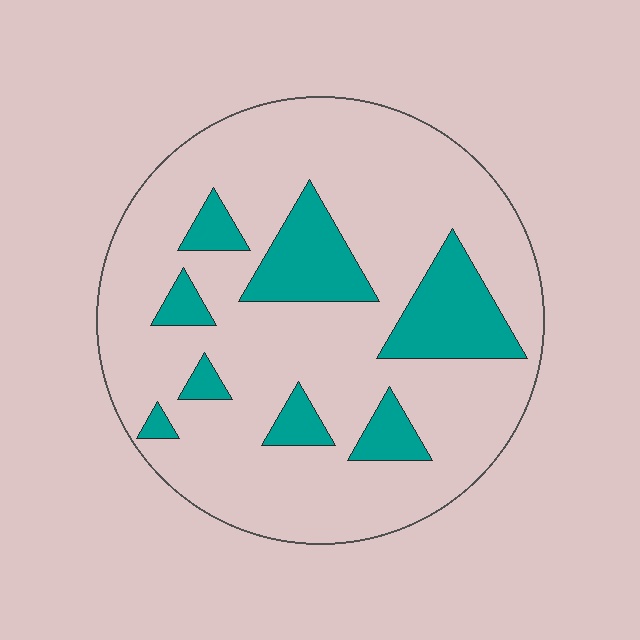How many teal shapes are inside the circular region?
8.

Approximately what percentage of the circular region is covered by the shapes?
Approximately 20%.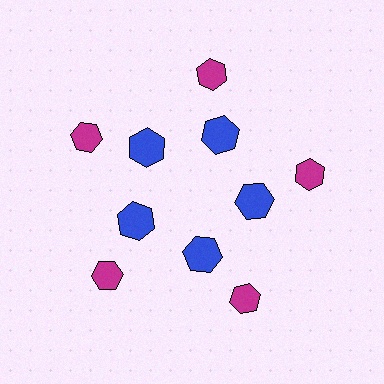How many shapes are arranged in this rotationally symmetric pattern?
There are 10 shapes, arranged in 5 groups of 2.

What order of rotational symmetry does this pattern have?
This pattern has 5-fold rotational symmetry.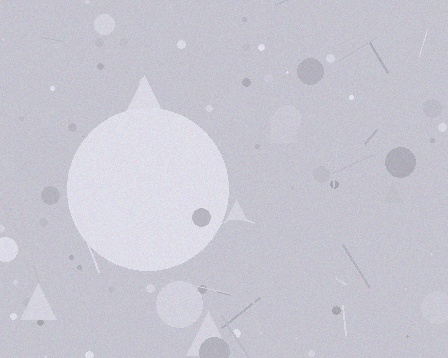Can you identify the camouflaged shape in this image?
The camouflaged shape is a circle.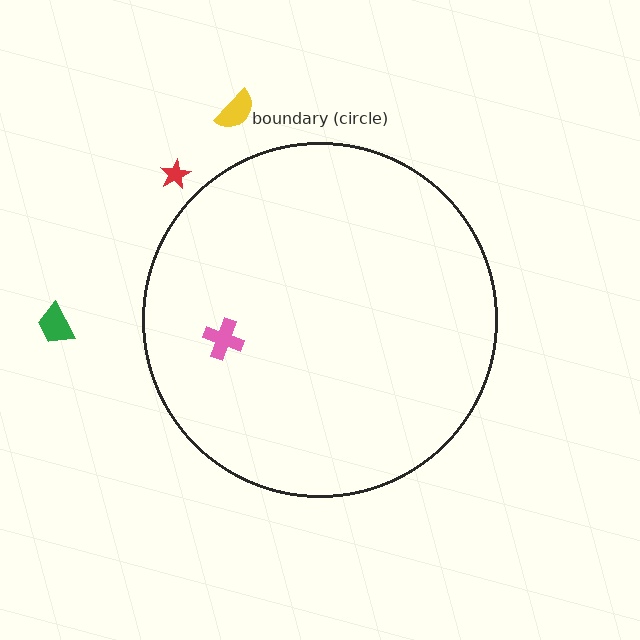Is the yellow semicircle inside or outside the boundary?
Outside.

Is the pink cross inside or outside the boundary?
Inside.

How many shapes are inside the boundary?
1 inside, 3 outside.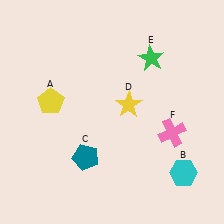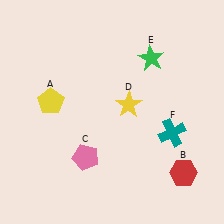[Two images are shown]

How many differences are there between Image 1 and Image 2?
There are 3 differences between the two images.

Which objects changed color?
B changed from cyan to red. C changed from teal to pink. F changed from pink to teal.